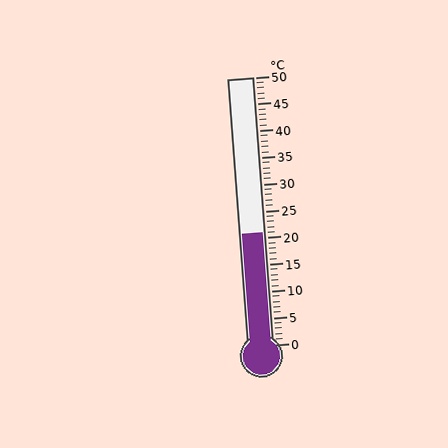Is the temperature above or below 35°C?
The temperature is below 35°C.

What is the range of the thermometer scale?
The thermometer scale ranges from 0°C to 50°C.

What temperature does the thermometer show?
The thermometer shows approximately 21°C.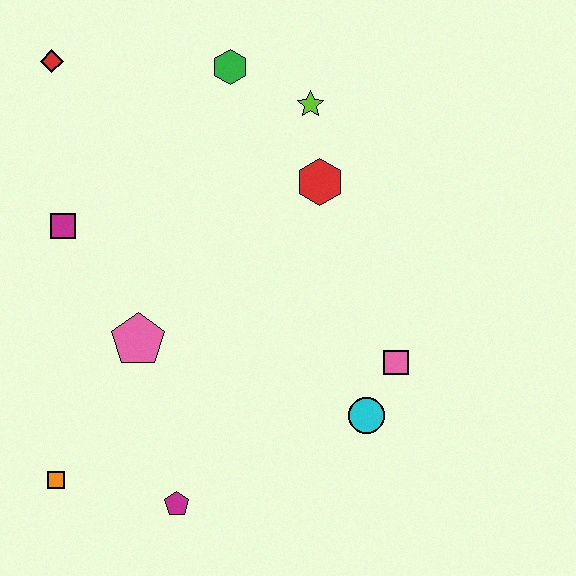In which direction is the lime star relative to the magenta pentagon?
The lime star is above the magenta pentagon.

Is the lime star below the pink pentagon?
No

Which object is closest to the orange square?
The magenta pentagon is closest to the orange square.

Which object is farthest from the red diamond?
The cyan circle is farthest from the red diamond.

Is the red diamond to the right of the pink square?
No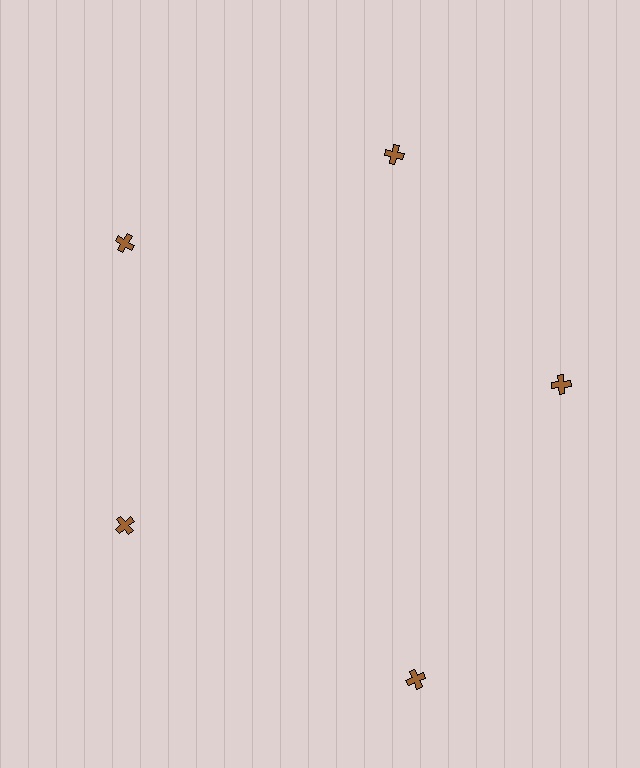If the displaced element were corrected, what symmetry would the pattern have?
It would have 5-fold rotational symmetry — the pattern would map onto itself every 72 degrees.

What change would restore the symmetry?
The symmetry would be restored by moving it inward, back onto the ring so that all 5 crosses sit at equal angles and equal distance from the center.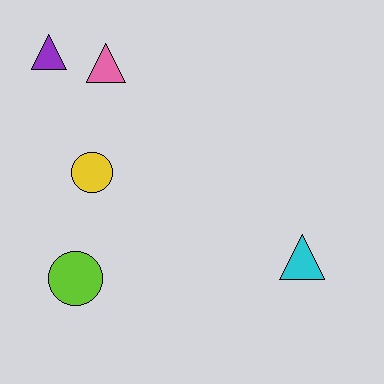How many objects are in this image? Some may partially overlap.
There are 5 objects.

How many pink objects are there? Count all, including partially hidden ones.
There is 1 pink object.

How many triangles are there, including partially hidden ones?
There are 3 triangles.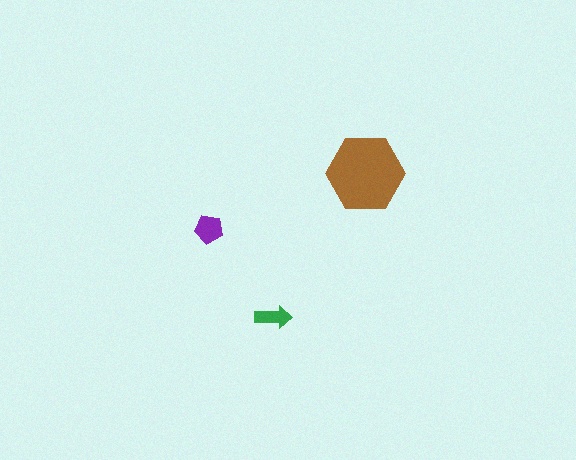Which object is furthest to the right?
The brown hexagon is rightmost.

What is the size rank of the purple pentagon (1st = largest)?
2nd.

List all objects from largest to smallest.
The brown hexagon, the purple pentagon, the green arrow.